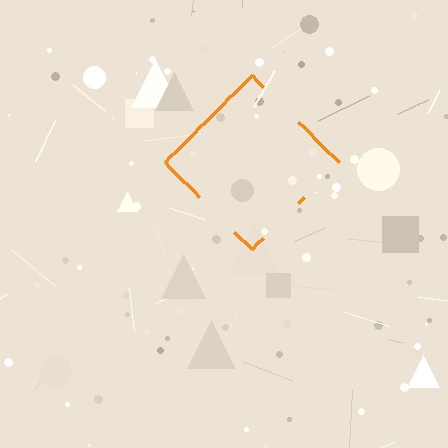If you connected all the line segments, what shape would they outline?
They would outline a diamond.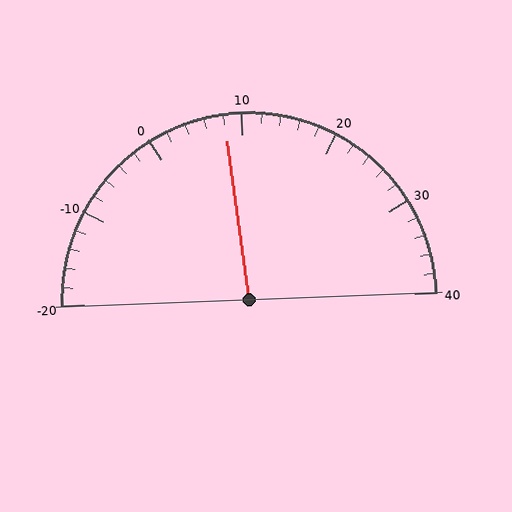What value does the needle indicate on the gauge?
The needle indicates approximately 8.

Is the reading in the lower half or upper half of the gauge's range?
The reading is in the lower half of the range (-20 to 40).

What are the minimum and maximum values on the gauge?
The gauge ranges from -20 to 40.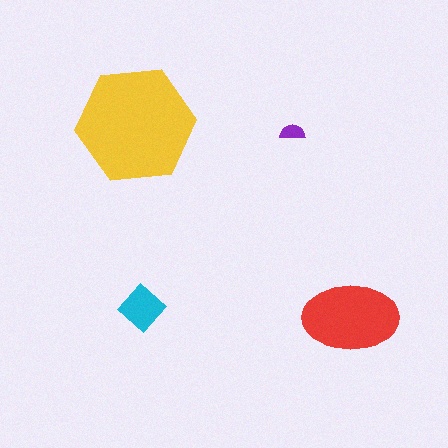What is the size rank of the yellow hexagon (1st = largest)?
1st.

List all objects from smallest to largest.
The purple semicircle, the cyan diamond, the red ellipse, the yellow hexagon.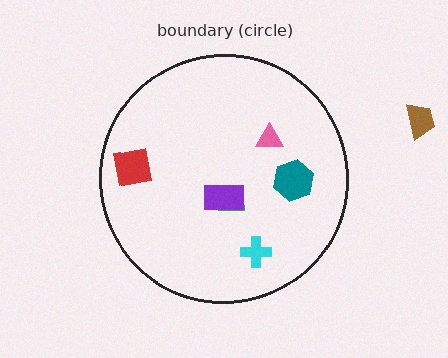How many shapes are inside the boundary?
6 inside, 1 outside.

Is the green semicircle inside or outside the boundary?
Inside.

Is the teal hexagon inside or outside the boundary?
Inside.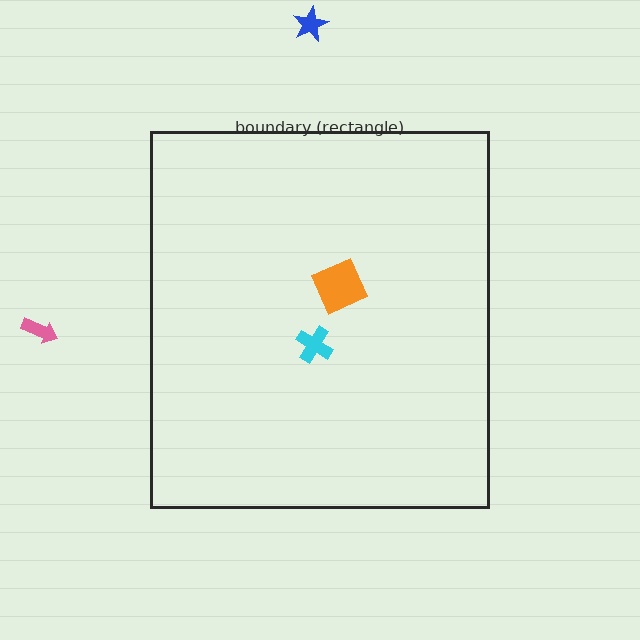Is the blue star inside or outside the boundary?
Outside.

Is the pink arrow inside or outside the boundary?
Outside.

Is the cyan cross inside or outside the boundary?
Inside.